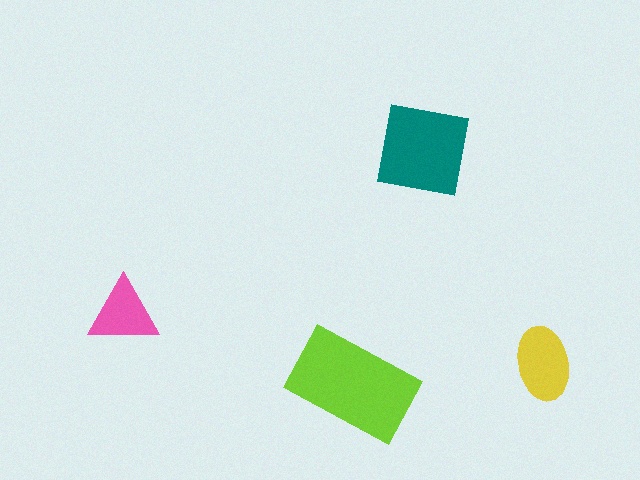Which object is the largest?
The lime rectangle.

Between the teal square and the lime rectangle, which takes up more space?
The lime rectangle.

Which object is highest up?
The teal square is topmost.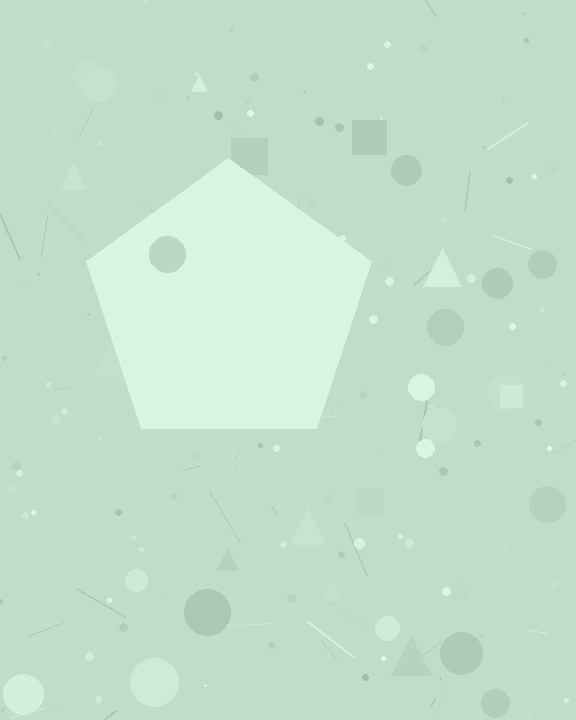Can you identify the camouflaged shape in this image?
The camouflaged shape is a pentagon.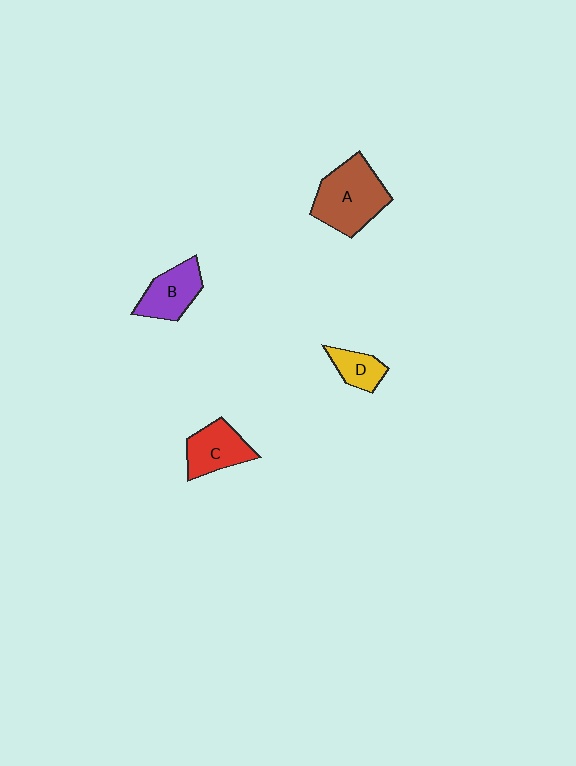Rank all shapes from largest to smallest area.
From largest to smallest: A (brown), C (red), B (purple), D (yellow).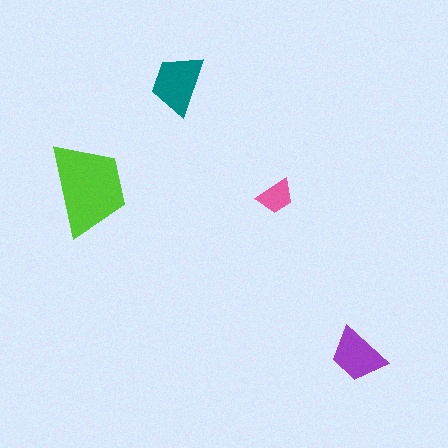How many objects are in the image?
There are 4 objects in the image.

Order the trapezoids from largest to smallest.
the lime one, the teal one, the purple one, the pink one.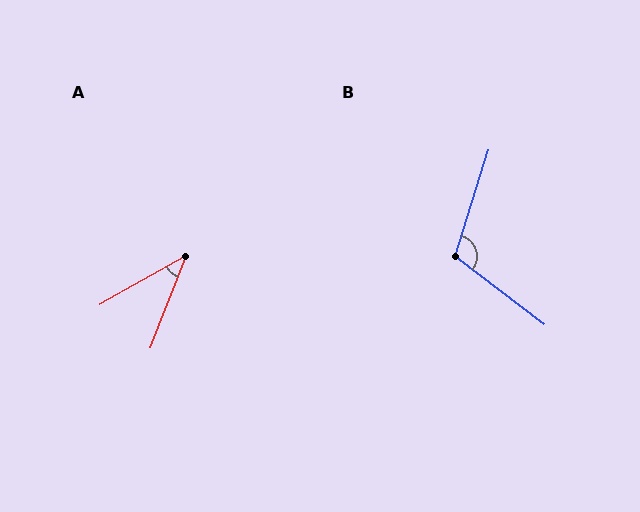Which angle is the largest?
B, at approximately 110 degrees.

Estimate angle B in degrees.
Approximately 110 degrees.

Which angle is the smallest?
A, at approximately 39 degrees.